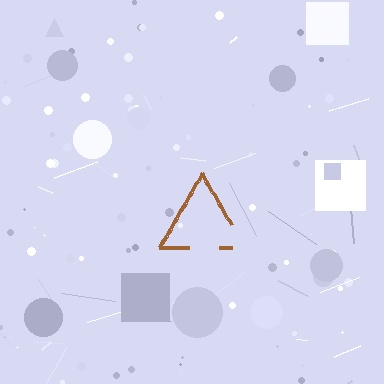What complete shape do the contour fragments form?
The contour fragments form a triangle.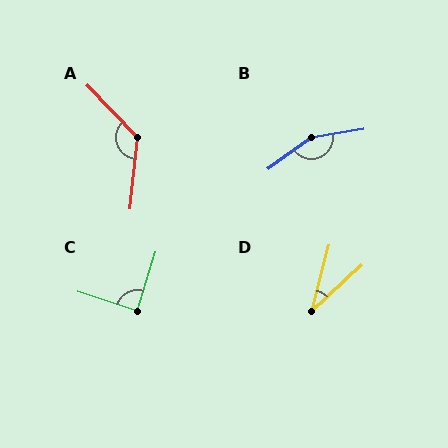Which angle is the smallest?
D, at approximately 33 degrees.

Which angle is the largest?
B, at approximately 154 degrees.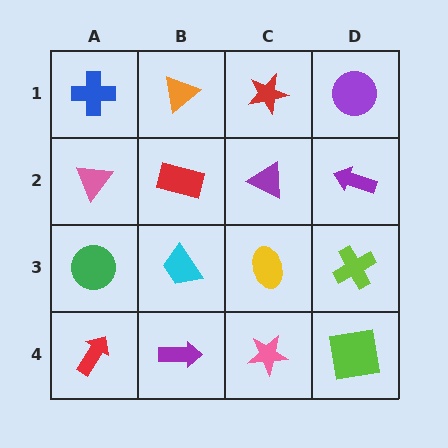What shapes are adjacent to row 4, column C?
A yellow ellipse (row 3, column C), a purple arrow (row 4, column B), a lime square (row 4, column D).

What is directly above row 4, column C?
A yellow ellipse.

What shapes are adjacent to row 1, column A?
A pink triangle (row 2, column A), an orange triangle (row 1, column B).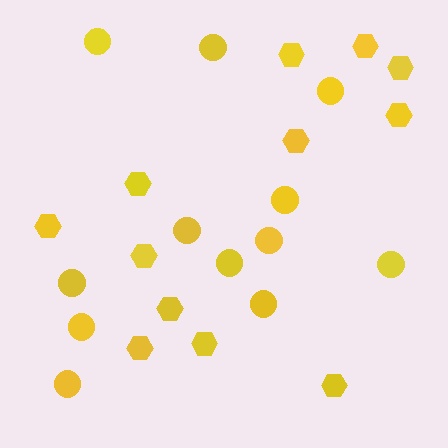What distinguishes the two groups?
There are 2 groups: one group of circles (12) and one group of hexagons (12).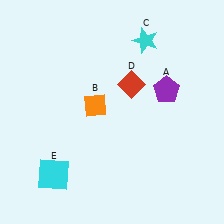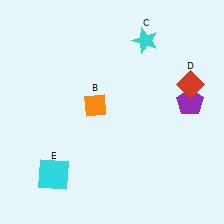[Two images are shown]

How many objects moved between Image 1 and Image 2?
2 objects moved between the two images.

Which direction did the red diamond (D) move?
The red diamond (D) moved right.